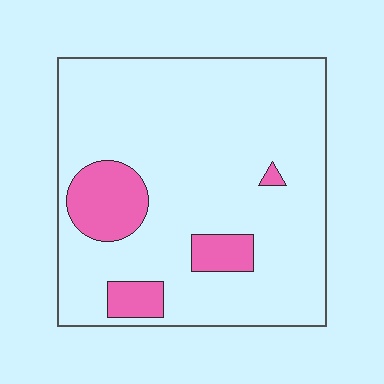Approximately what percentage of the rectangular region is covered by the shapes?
Approximately 15%.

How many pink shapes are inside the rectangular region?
4.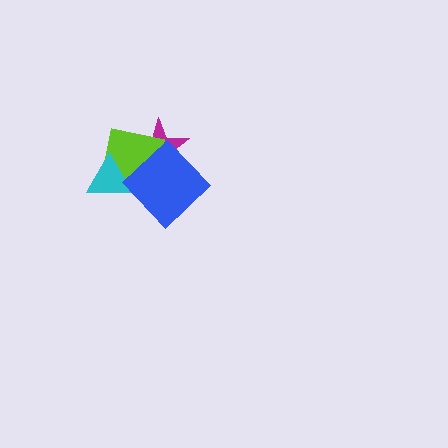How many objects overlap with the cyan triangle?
2 objects overlap with the cyan triangle.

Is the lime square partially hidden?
Yes, it is partially covered by another shape.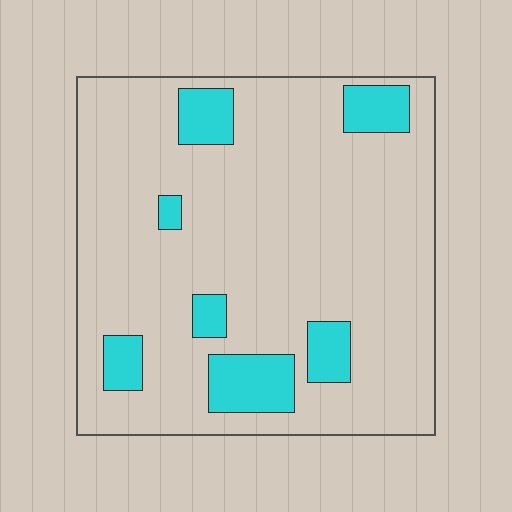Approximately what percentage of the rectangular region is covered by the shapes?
Approximately 15%.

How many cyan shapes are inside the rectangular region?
7.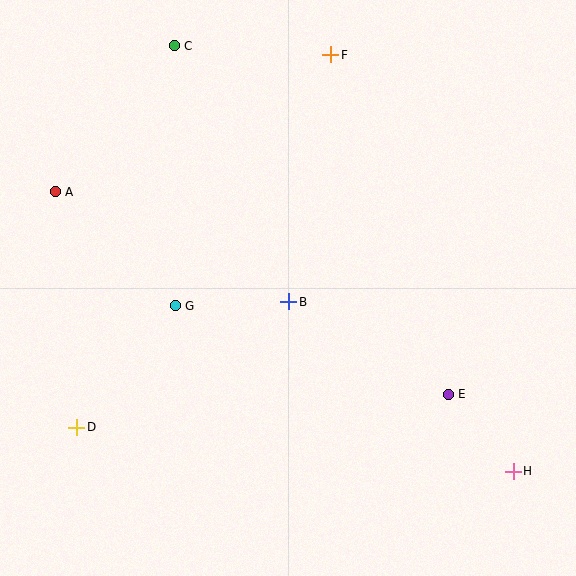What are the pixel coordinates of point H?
Point H is at (513, 471).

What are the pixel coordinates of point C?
Point C is at (174, 46).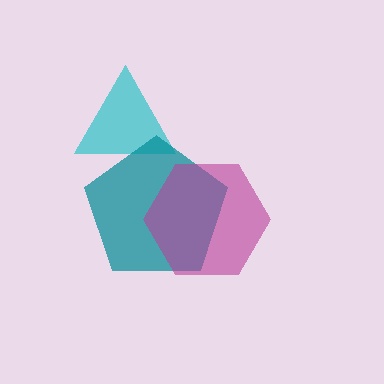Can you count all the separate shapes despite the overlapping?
Yes, there are 3 separate shapes.